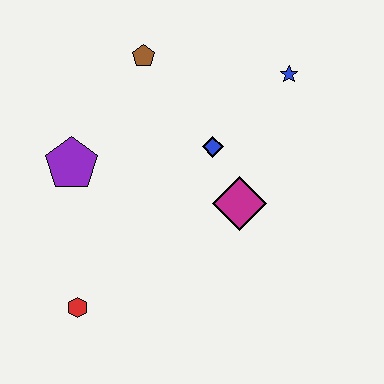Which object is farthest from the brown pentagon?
The red hexagon is farthest from the brown pentagon.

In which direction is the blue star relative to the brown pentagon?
The blue star is to the right of the brown pentagon.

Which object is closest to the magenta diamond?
The blue diamond is closest to the magenta diamond.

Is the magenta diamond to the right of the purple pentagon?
Yes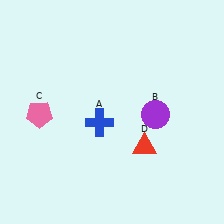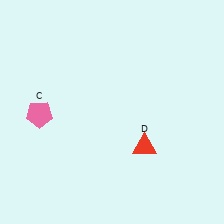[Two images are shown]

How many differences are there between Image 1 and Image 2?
There are 2 differences between the two images.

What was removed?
The blue cross (A), the purple circle (B) were removed in Image 2.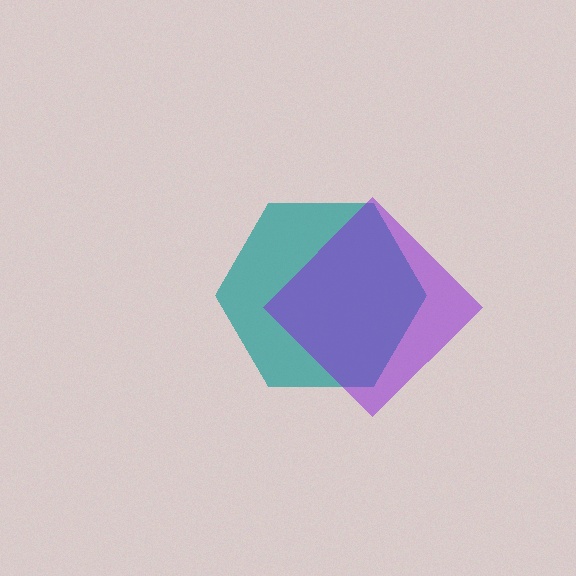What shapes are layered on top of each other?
The layered shapes are: a teal hexagon, a purple diamond.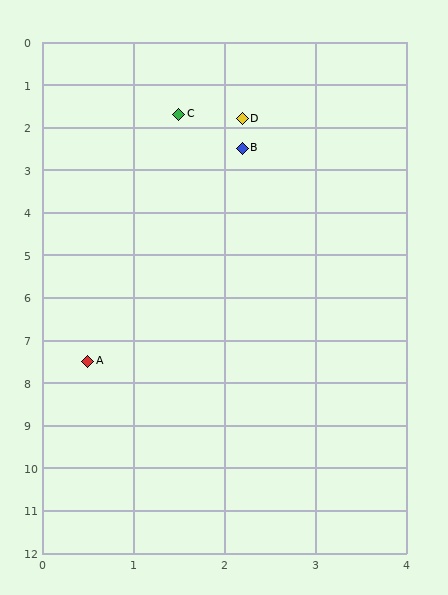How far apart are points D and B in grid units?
Points D and B are about 0.7 grid units apart.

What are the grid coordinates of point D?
Point D is at approximately (2.2, 1.8).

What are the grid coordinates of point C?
Point C is at approximately (1.5, 1.7).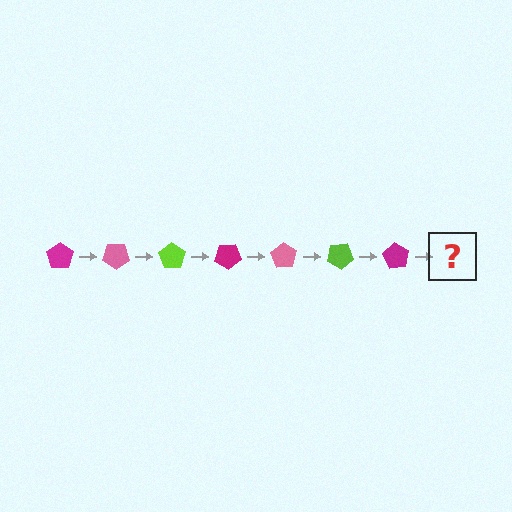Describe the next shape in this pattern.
It should be a pink pentagon, rotated 245 degrees from the start.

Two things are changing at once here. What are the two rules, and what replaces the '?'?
The two rules are that it rotates 35 degrees each step and the color cycles through magenta, pink, and lime. The '?' should be a pink pentagon, rotated 245 degrees from the start.